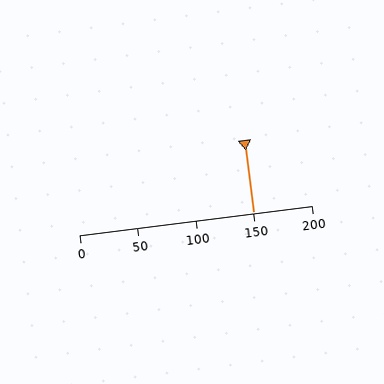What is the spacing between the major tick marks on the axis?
The major ticks are spaced 50 apart.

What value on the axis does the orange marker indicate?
The marker indicates approximately 150.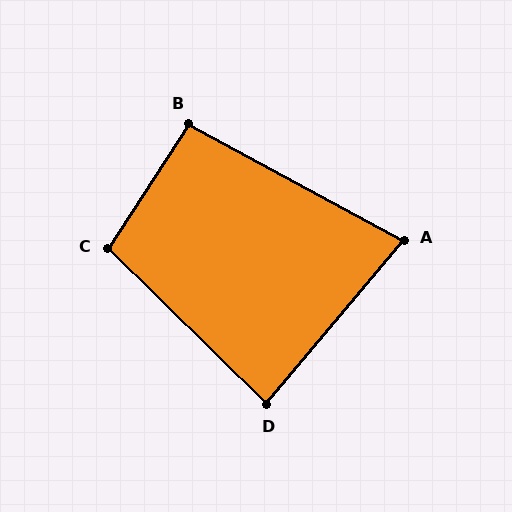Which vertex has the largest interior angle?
C, at approximately 102 degrees.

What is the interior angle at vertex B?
Approximately 94 degrees (approximately right).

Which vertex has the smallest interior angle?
A, at approximately 78 degrees.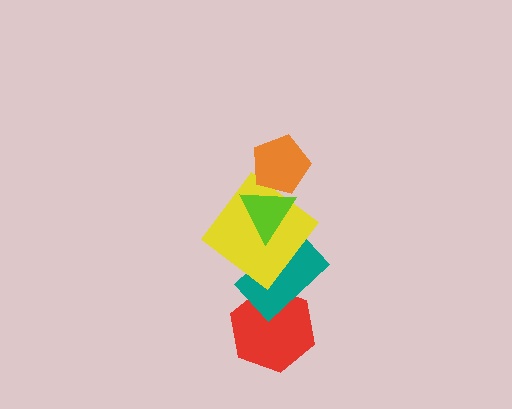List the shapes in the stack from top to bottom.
From top to bottom: the orange pentagon, the lime triangle, the yellow diamond, the teal rectangle, the red hexagon.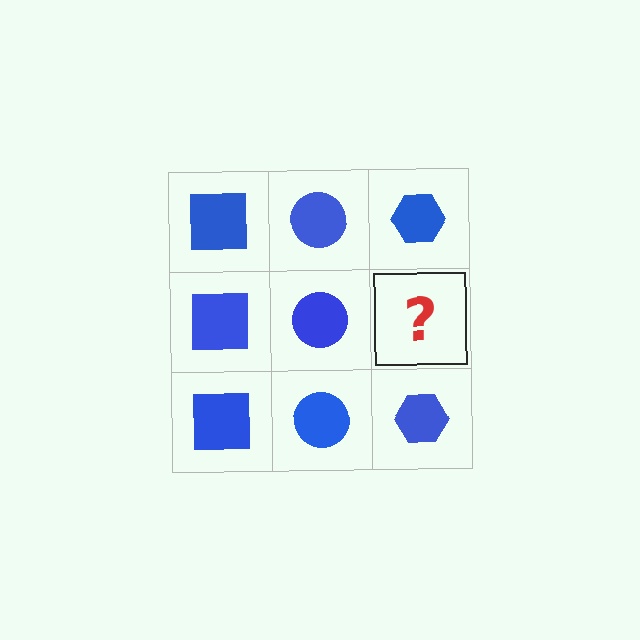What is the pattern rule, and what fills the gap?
The rule is that each column has a consistent shape. The gap should be filled with a blue hexagon.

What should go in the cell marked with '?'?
The missing cell should contain a blue hexagon.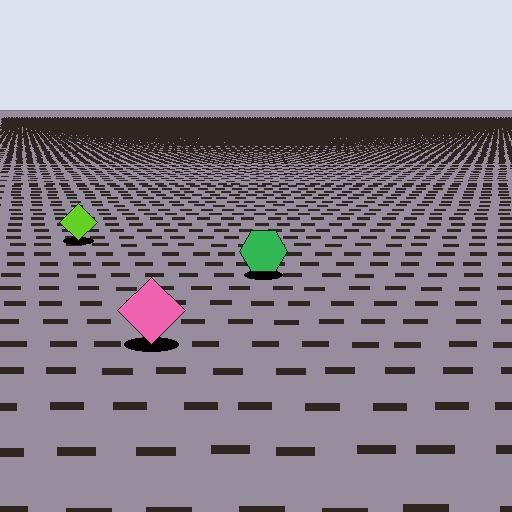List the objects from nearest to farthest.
From nearest to farthest: the pink diamond, the green hexagon, the lime diamond.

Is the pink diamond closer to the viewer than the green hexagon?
Yes. The pink diamond is closer — you can tell from the texture gradient: the ground texture is coarser near it.